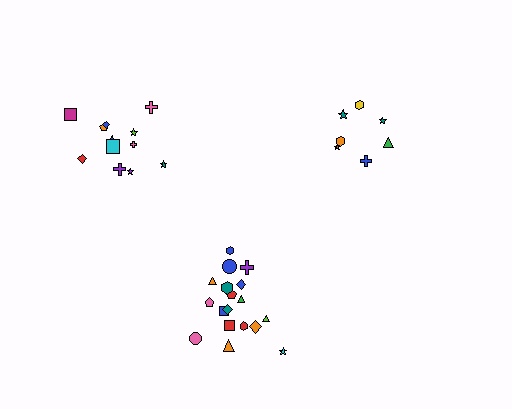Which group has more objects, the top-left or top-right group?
The top-left group.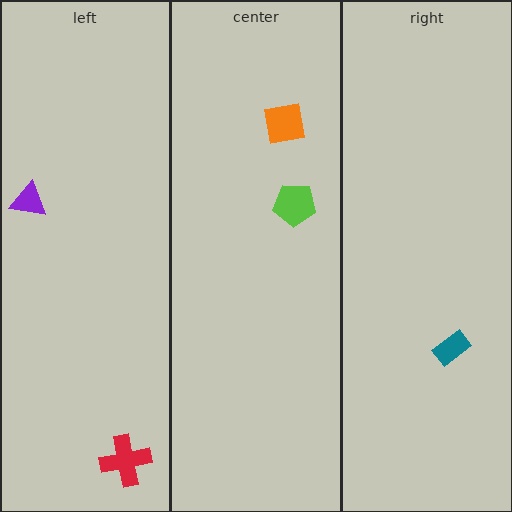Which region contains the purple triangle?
The left region.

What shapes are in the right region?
The teal rectangle.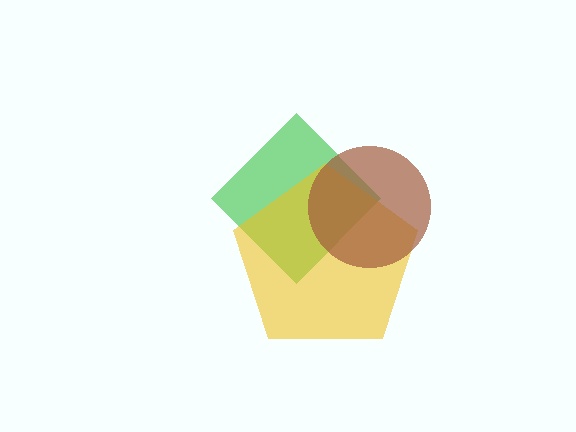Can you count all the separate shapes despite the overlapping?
Yes, there are 3 separate shapes.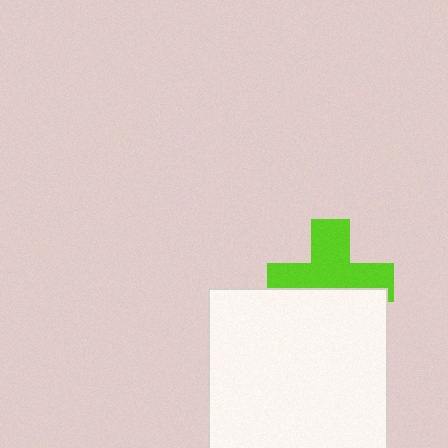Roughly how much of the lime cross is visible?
About half of it is visible (roughly 59%).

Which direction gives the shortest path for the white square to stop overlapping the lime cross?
Moving down gives the shortest separation.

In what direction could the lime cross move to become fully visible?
The lime cross could move up. That would shift it out from behind the white square entirely.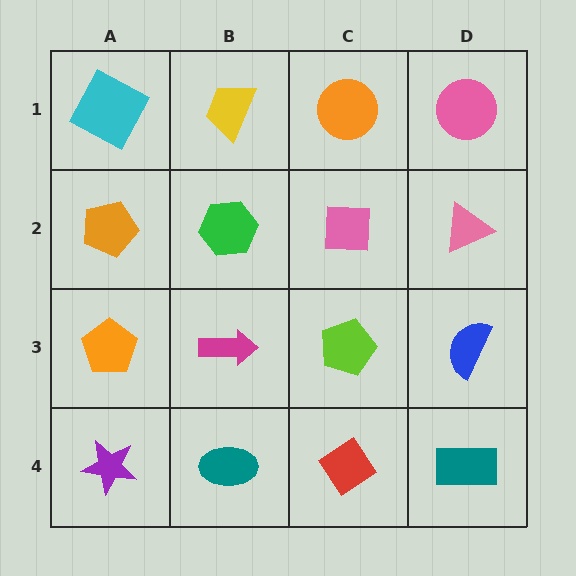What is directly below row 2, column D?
A blue semicircle.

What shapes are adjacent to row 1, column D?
A pink triangle (row 2, column D), an orange circle (row 1, column C).